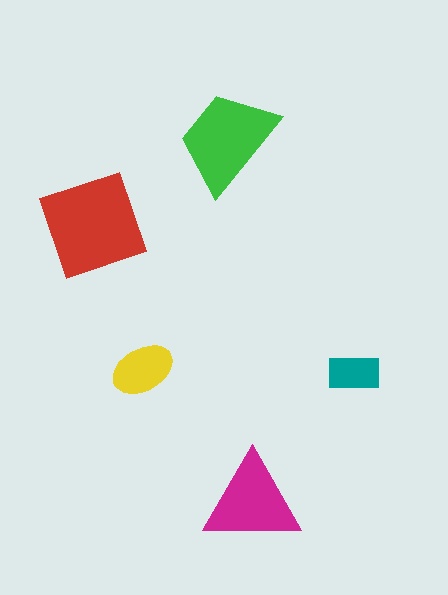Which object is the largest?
The red diamond.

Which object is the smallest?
The teal rectangle.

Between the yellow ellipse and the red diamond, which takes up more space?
The red diamond.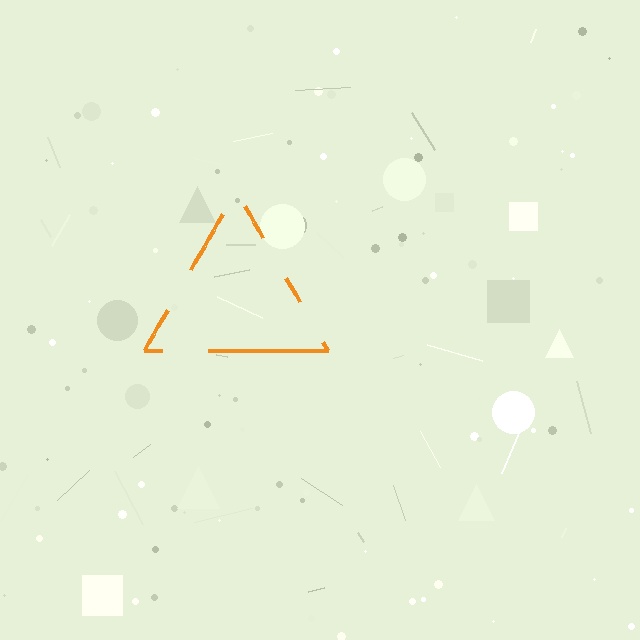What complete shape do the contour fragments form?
The contour fragments form a triangle.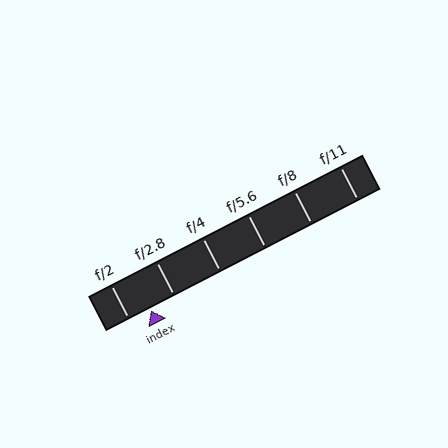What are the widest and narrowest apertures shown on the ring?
The widest aperture shown is f/2 and the narrowest is f/11.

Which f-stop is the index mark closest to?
The index mark is closest to f/2.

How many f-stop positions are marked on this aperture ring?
There are 6 f-stop positions marked.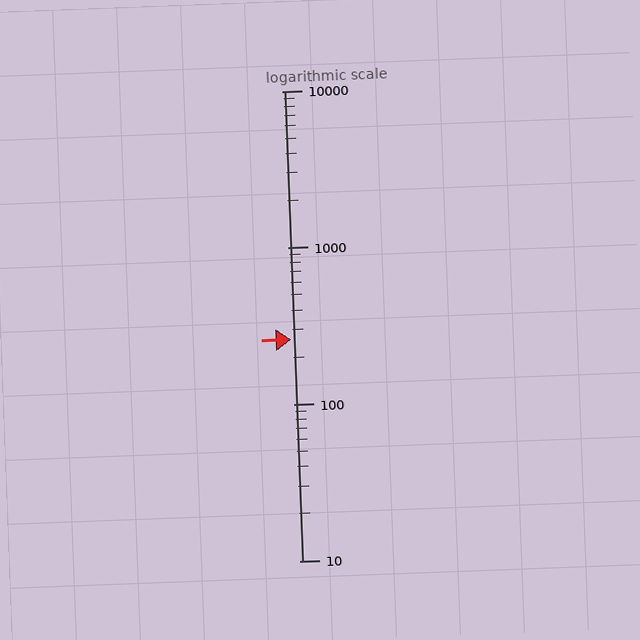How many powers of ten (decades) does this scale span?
The scale spans 3 decades, from 10 to 10000.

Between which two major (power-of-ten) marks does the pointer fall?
The pointer is between 100 and 1000.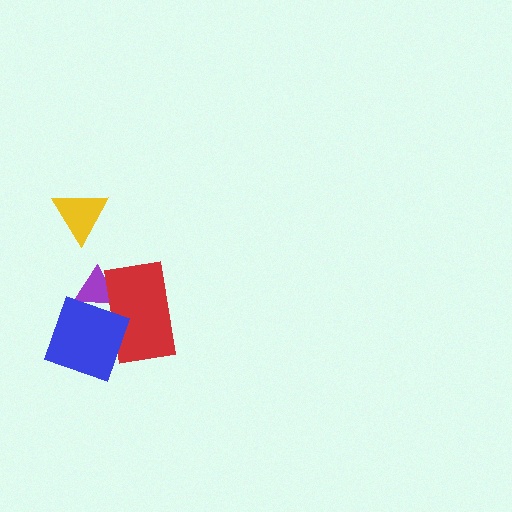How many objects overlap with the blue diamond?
2 objects overlap with the blue diamond.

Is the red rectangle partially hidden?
Yes, it is partially covered by another shape.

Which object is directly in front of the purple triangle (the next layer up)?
The red rectangle is directly in front of the purple triangle.